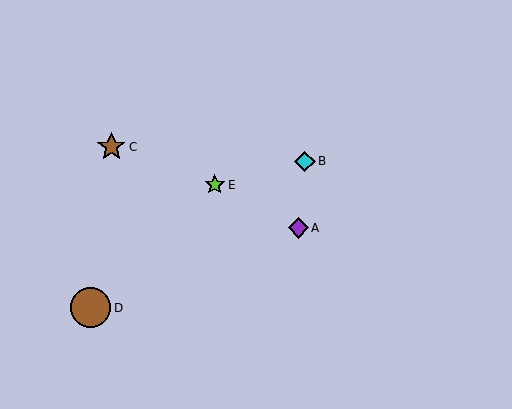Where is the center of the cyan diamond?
The center of the cyan diamond is at (305, 161).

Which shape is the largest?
The brown circle (labeled D) is the largest.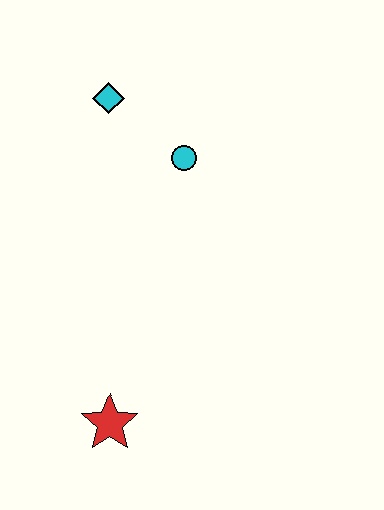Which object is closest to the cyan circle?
The cyan diamond is closest to the cyan circle.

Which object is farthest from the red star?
The cyan diamond is farthest from the red star.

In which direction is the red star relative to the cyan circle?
The red star is below the cyan circle.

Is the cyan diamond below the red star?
No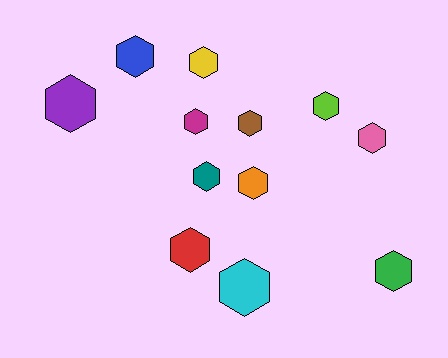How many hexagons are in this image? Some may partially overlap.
There are 12 hexagons.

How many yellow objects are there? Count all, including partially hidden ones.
There is 1 yellow object.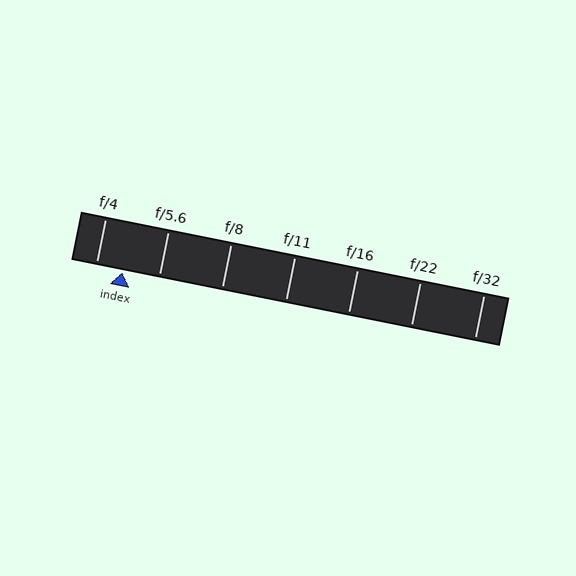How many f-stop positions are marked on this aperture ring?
There are 7 f-stop positions marked.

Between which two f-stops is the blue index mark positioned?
The index mark is between f/4 and f/5.6.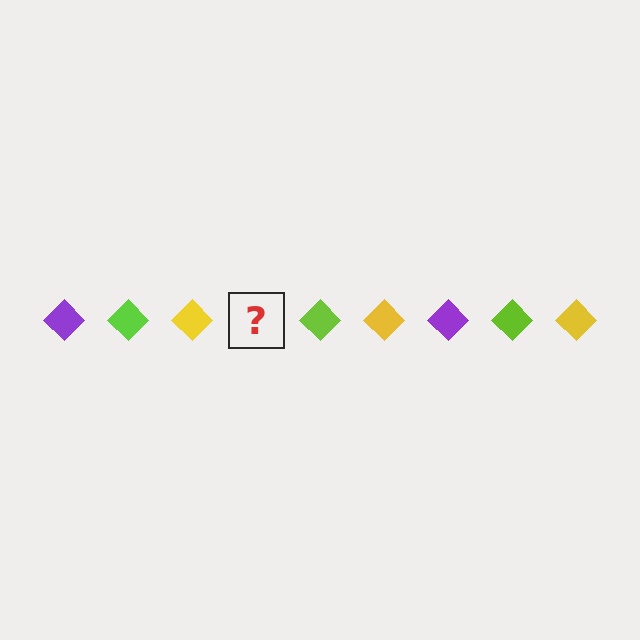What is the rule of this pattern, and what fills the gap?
The rule is that the pattern cycles through purple, lime, yellow diamonds. The gap should be filled with a purple diamond.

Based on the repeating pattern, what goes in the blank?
The blank should be a purple diamond.